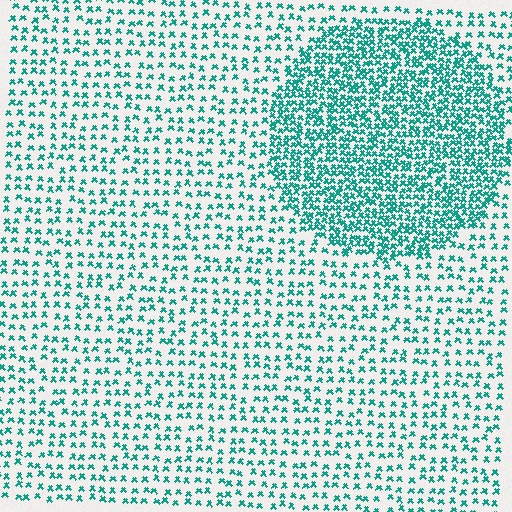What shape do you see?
I see a circle.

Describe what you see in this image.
The image contains small teal elements arranged at two different densities. A circle-shaped region is visible where the elements are more densely packed than the surrounding area.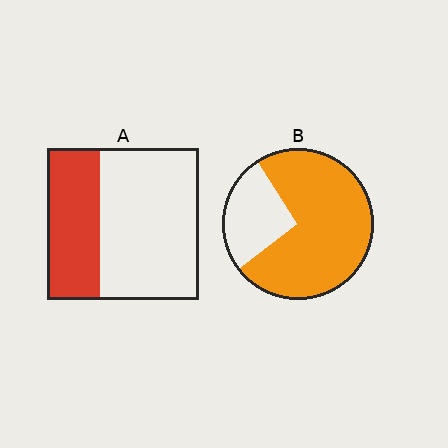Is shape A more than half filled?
No.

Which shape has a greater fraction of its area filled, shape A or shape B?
Shape B.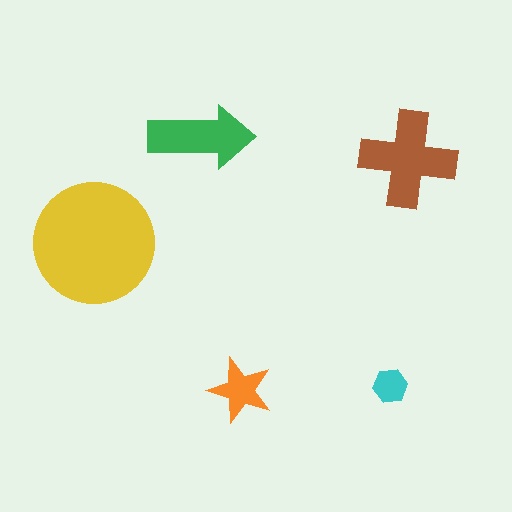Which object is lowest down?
The orange star is bottommost.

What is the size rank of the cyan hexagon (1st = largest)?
5th.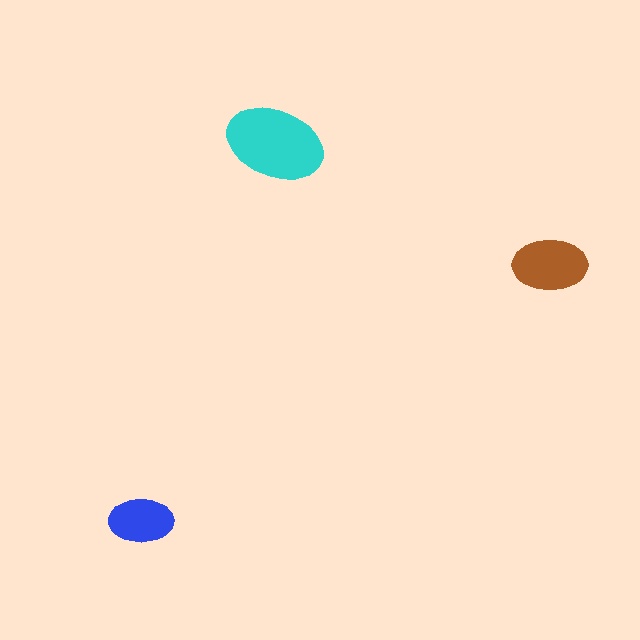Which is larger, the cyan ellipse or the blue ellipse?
The cyan one.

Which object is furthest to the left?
The blue ellipse is leftmost.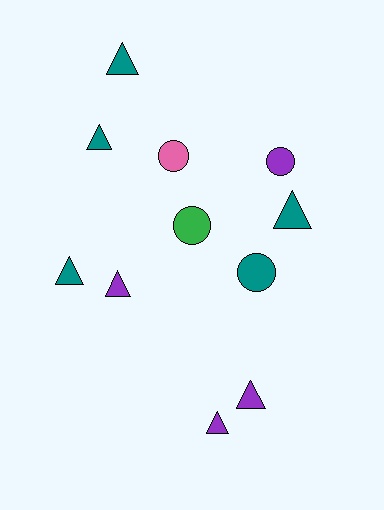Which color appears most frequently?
Teal, with 5 objects.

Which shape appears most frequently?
Triangle, with 7 objects.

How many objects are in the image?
There are 11 objects.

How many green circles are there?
There is 1 green circle.